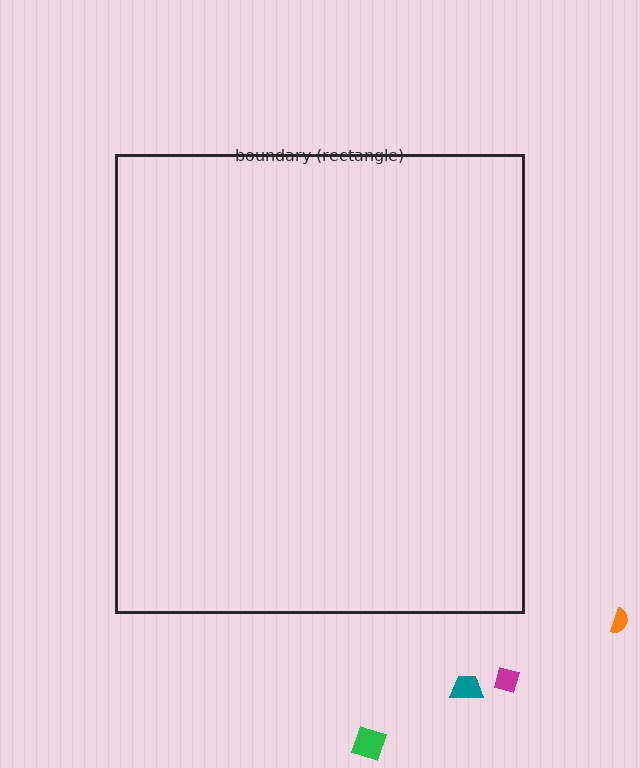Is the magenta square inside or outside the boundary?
Outside.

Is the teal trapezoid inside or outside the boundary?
Outside.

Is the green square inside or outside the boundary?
Outside.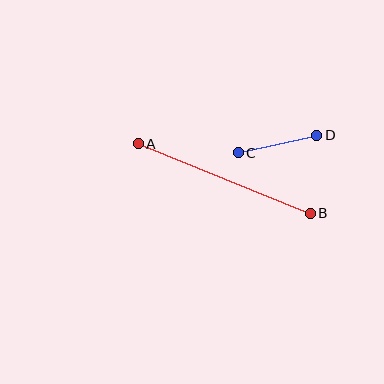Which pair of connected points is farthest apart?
Points A and B are farthest apart.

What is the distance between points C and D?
The distance is approximately 80 pixels.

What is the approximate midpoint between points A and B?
The midpoint is at approximately (224, 179) pixels.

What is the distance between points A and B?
The distance is approximately 186 pixels.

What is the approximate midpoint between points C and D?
The midpoint is at approximately (278, 144) pixels.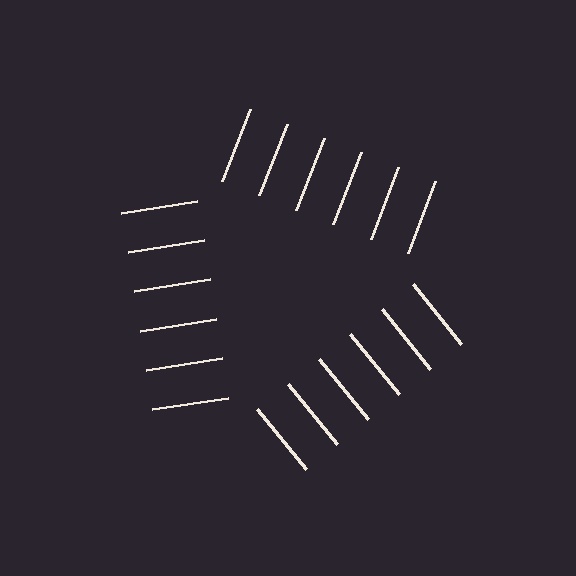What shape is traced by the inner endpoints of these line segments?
An illusory triangle — the line segments terminate on its edges but no continuous stroke is drawn.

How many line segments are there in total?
18 — 6 along each of the 3 edges.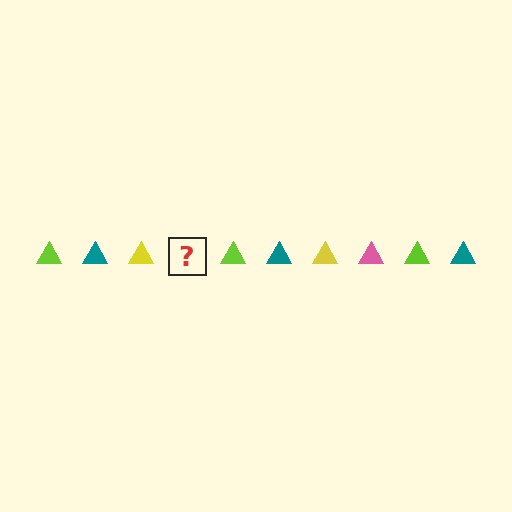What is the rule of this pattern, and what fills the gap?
The rule is that the pattern cycles through lime, teal, yellow, pink triangles. The gap should be filled with a pink triangle.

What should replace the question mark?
The question mark should be replaced with a pink triangle.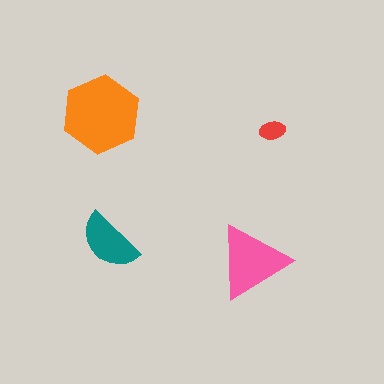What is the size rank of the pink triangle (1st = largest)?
2nd.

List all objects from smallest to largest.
The red ellipse, the teal semicircle, the pink triangle, the orange hexagon.